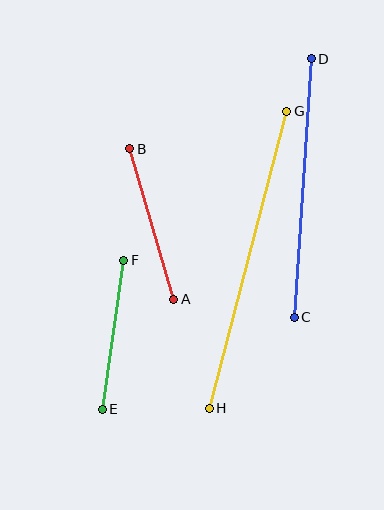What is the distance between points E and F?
The distance is approximately 150 pixels.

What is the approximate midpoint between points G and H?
The midpoint is at approximately (248, 260) pixels.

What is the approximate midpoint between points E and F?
The midpoint is at approximately (113, 335) pixels.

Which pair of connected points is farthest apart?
Points G and H are farthest apart.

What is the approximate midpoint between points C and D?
The midpoint is at approximately (303, 188) pixels.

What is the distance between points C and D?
The distance is approximately 259 pixels.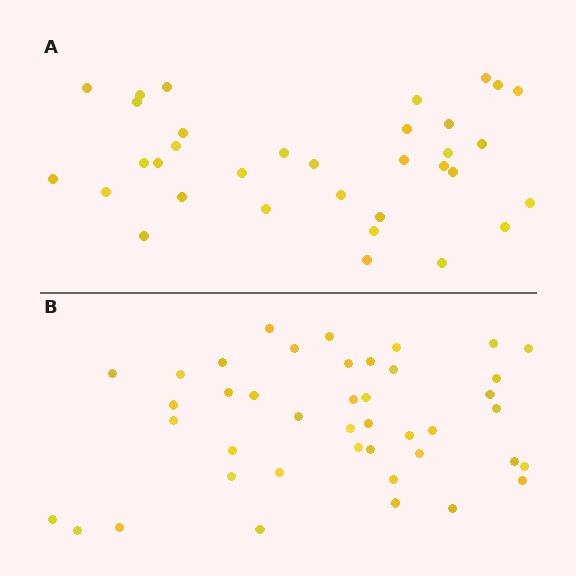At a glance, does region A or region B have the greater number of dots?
Region B (the bottom region) has more dots.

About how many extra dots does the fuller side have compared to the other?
Region B has roughly 8 or so more dots than region A.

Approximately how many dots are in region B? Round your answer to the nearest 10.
About 40 dots. (The exact count is 42, which rounds to 40.)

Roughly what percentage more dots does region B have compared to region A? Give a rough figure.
About 25% more.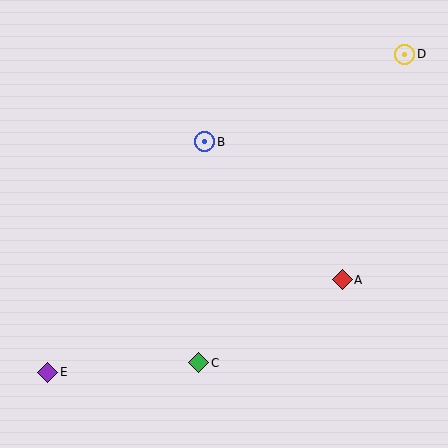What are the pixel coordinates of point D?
Point D is at (405, 54).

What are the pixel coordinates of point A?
Point A is at (342, 280).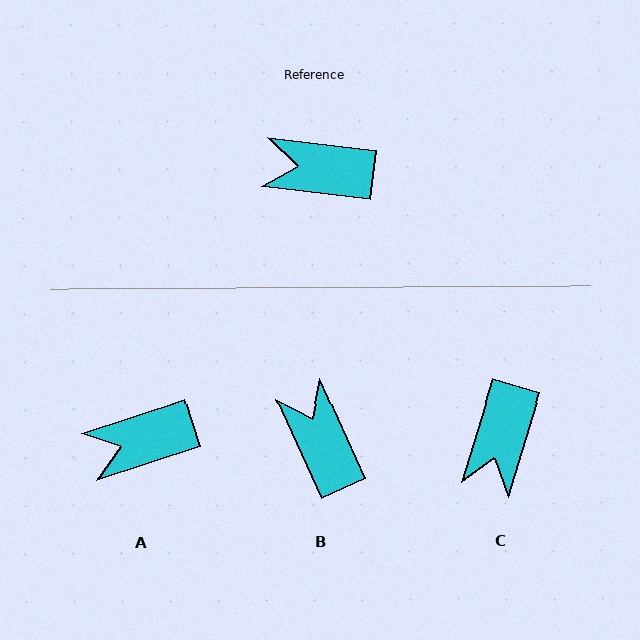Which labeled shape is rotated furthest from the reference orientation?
C, about 80 degrees away.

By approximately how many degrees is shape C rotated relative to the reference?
Approximately 80 degrees counter-clockwise.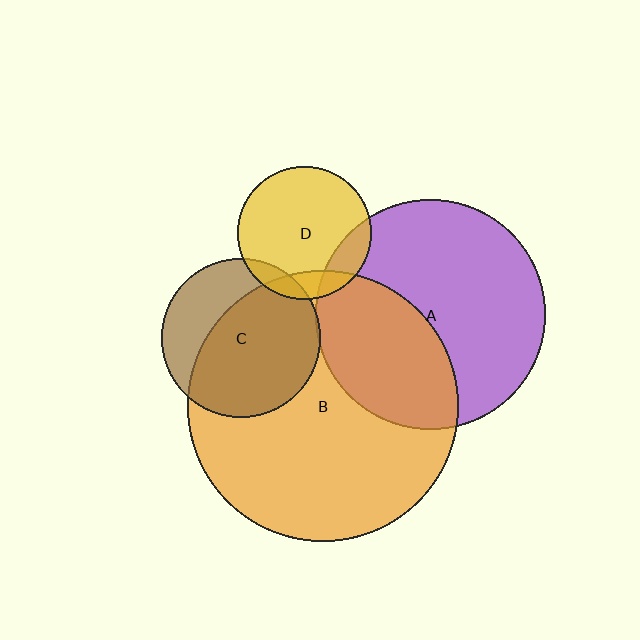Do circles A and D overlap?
Yes.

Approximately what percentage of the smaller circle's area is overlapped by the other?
Approximately 15%.